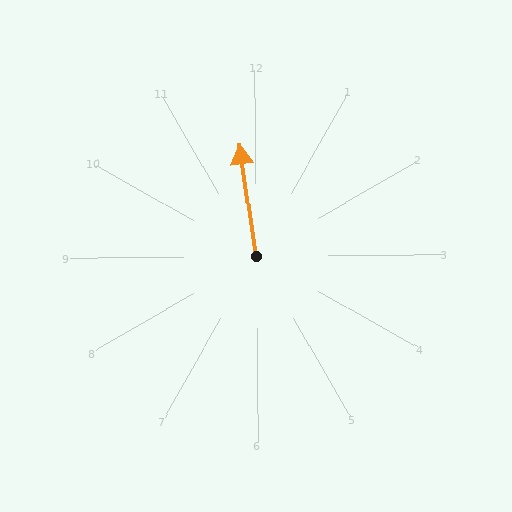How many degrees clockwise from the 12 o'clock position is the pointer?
Approximately 352 degrees.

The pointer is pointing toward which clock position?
Roughly 12 o'clock.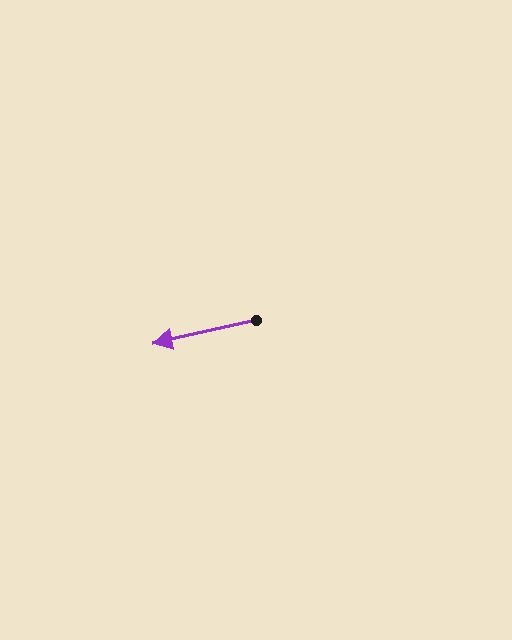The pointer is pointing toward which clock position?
Roughly 9 o'clock.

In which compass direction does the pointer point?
West.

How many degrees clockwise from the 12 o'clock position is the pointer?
Approximately 257 degrees.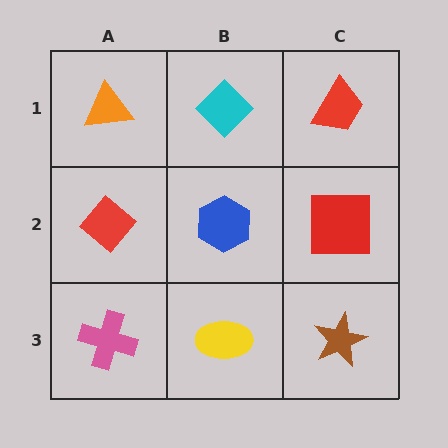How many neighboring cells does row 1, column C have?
2.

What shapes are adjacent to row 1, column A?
A red diamond (row 2, column A), a cyan diamond (row 1, column B).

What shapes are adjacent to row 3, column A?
A red diamond (row 2, column A), a yellow ellipse (row 3, column B).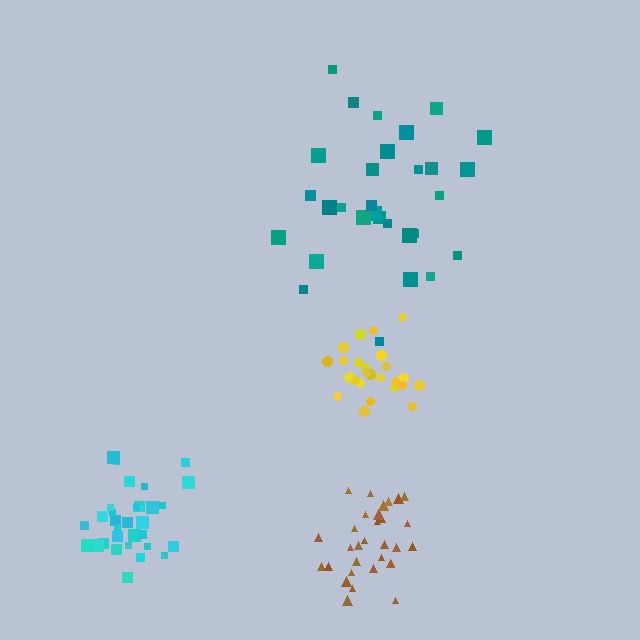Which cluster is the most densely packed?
Cyan.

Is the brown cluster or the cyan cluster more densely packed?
Cyan.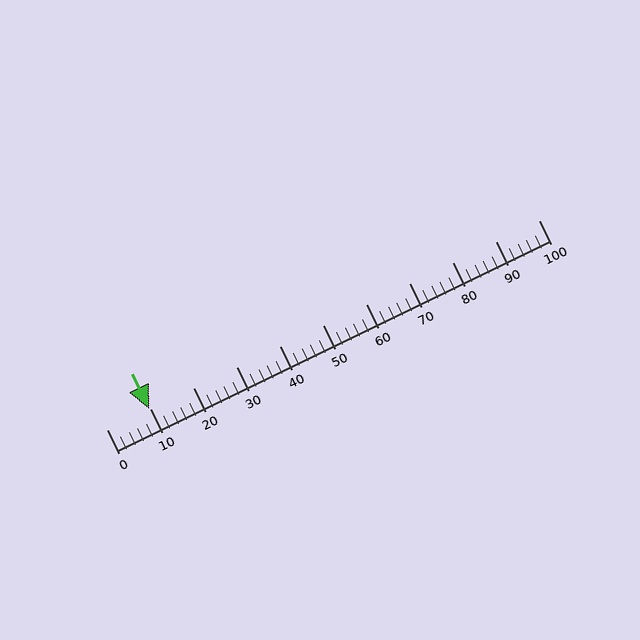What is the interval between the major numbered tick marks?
The major tick marks are spaced 10 units apart.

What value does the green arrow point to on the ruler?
The green arrow points to approximately 10.